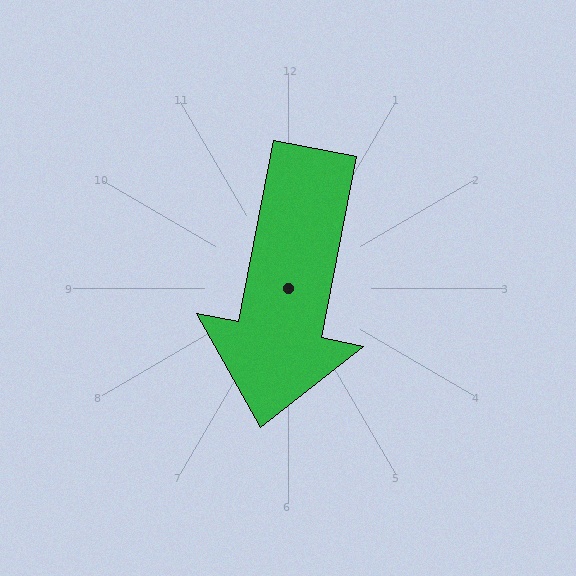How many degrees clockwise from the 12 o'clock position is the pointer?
Approximately 191 degrees.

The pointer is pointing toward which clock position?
Roughly 6 o'clock.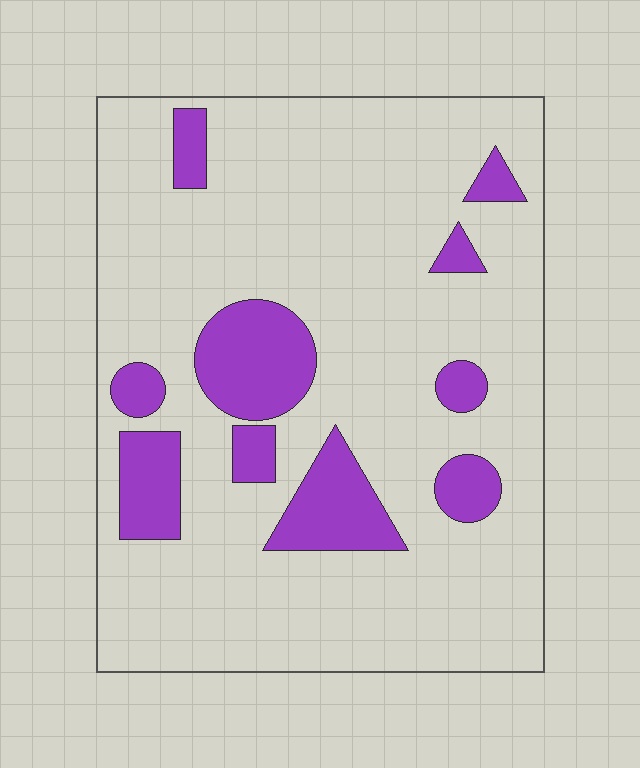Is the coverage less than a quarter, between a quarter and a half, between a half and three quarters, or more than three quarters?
Less than a quarter.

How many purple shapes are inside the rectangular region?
10.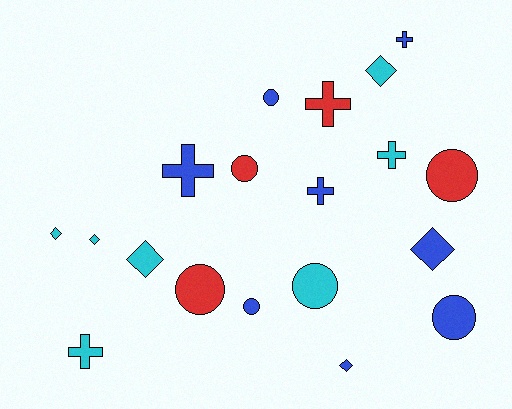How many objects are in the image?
There are 19 objects.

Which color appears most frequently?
Blue, with 8 objects.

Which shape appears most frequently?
Circle, with 7 objects.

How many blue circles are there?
There are 3 blue circles.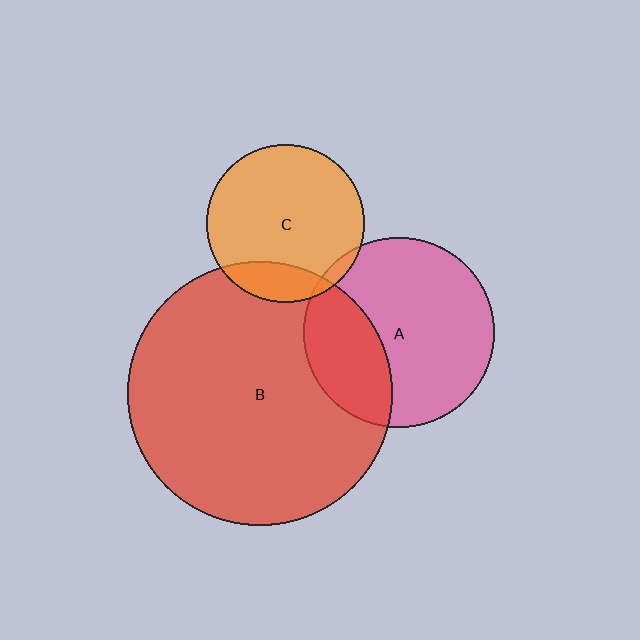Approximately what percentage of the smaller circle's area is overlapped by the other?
Approximately 30%.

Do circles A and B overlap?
Yes.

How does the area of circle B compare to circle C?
Approximately 2.8 times.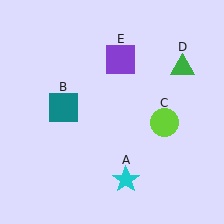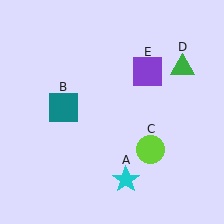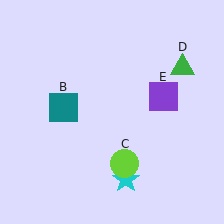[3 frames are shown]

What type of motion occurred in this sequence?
The lime circle (object C), purple square (object E) rotated clockwise around the center of the scene.